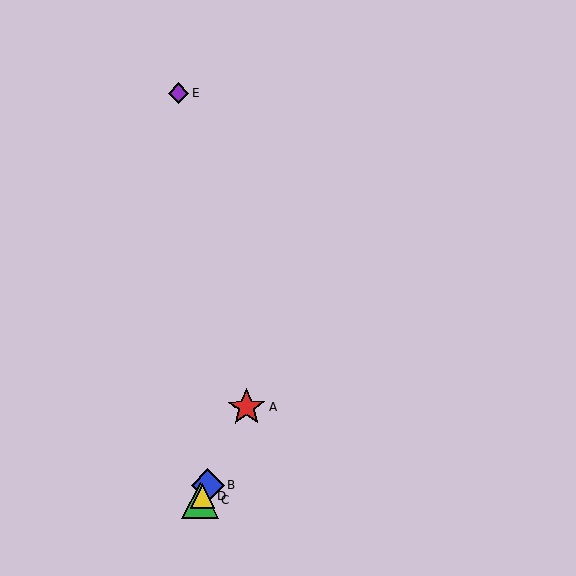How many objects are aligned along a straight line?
4 objects (A, B, C, D) are aligned along a straight line.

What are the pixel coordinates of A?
Object A is at (247, 408).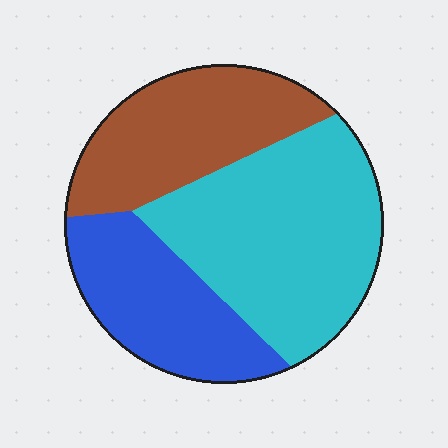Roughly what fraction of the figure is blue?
Blue covers 26% of the figure.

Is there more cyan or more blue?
Cyan.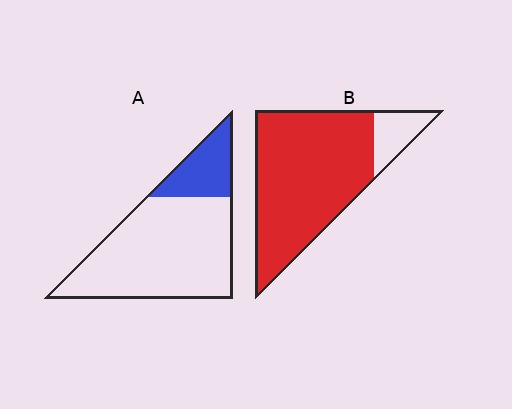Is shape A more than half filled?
No.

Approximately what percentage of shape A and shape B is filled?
A is approximately 20% and B is approximately 85%.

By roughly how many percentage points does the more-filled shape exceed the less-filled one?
By roughly 65 percentage points (B over A).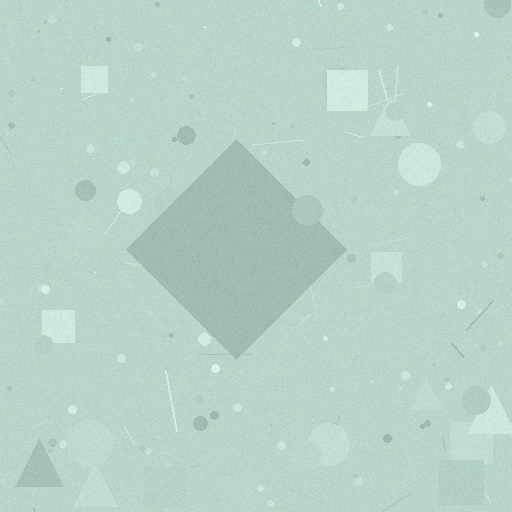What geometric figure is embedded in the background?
A diamond is embedded in the background.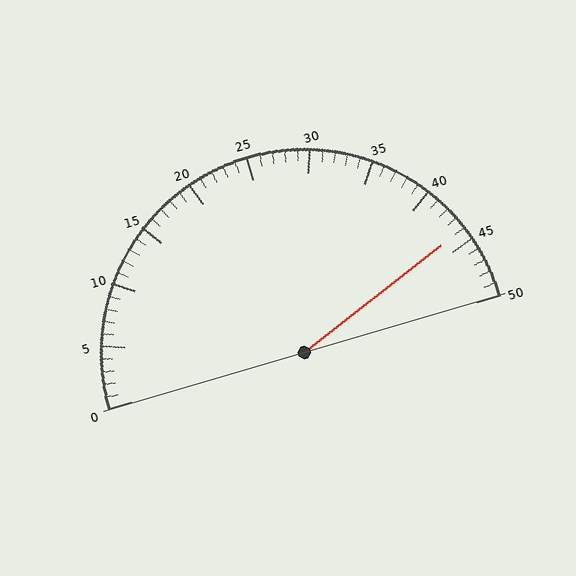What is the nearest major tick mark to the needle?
The nearest major tick mark is 45.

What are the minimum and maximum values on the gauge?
The gauge ranges from 0 to 50.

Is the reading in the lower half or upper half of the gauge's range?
The reading is in the upper half of the range (0 to 50).